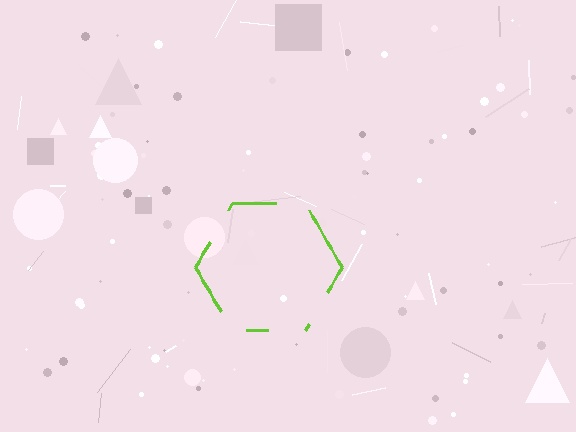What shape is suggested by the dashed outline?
The dashed outline suggests a hexagon.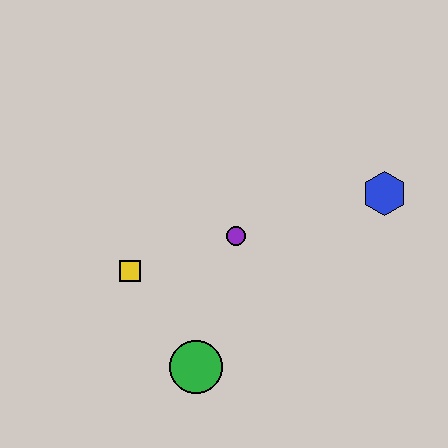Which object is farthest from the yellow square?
The blue hexagon is farthest from the yellow square.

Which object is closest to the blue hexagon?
The purple circle is closest to the blue hexagon.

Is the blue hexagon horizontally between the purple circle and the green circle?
No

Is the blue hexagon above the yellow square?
Yes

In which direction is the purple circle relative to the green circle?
The purple circle is above the green circle.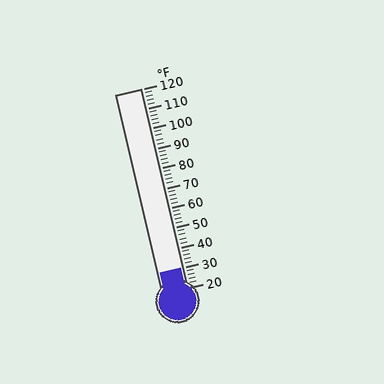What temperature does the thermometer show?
The thermometer shows approximately 30°F.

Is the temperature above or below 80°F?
The temperature is below 80°F.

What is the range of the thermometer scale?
The thermometer scale ranges from 20°F to 120°F.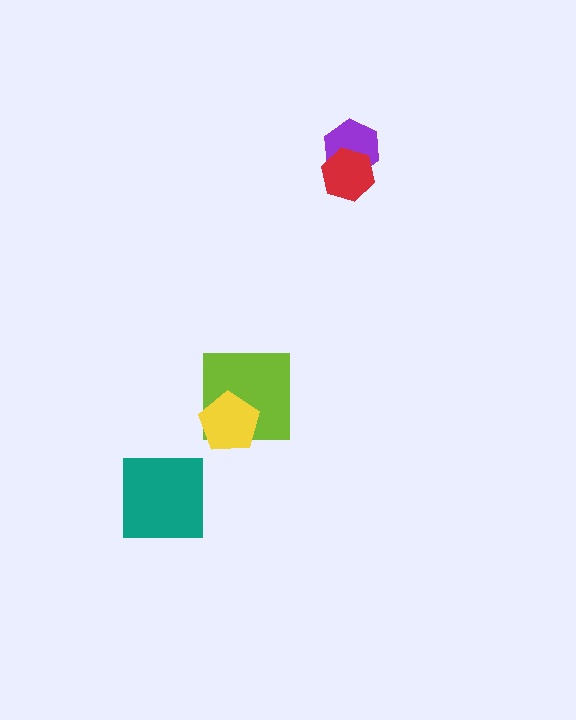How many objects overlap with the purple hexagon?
1 object overlaps with the purple hexagon.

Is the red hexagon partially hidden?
No, no other shape covers it.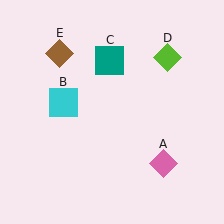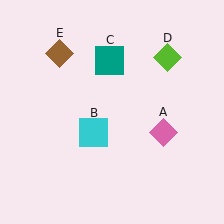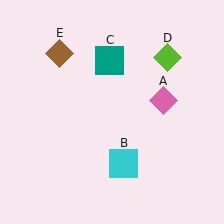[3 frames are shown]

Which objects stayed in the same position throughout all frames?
Teal square (object C) and lime diamond (object D) and brown diamond (object E) remained stationary.